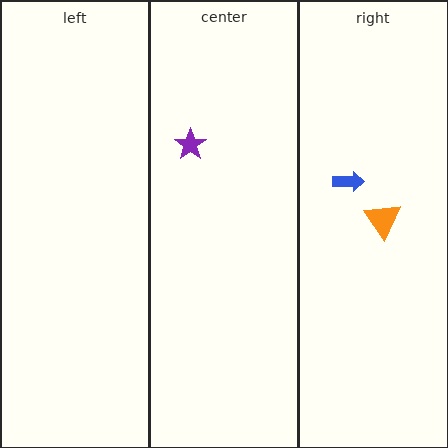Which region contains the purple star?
The center region.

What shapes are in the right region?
The blue arrow, the orange triangle.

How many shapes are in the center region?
1.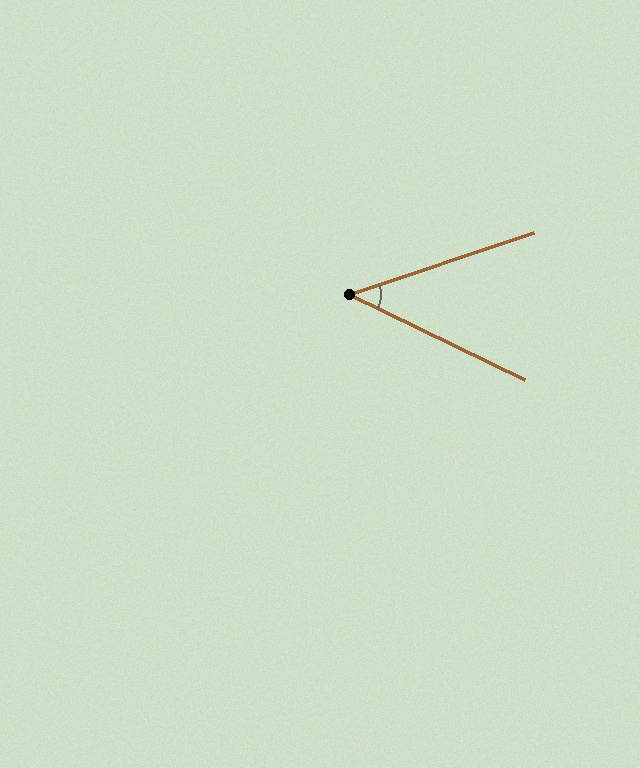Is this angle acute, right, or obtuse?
It is acute.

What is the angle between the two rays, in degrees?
Approximately 45 degrees.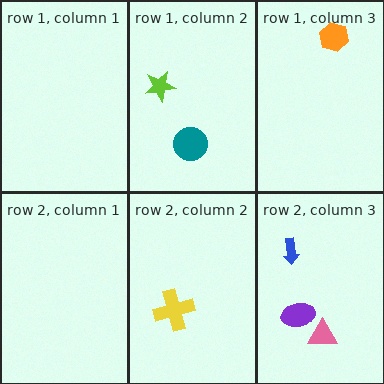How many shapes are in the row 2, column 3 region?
3.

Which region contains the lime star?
The row 1, column 2 region.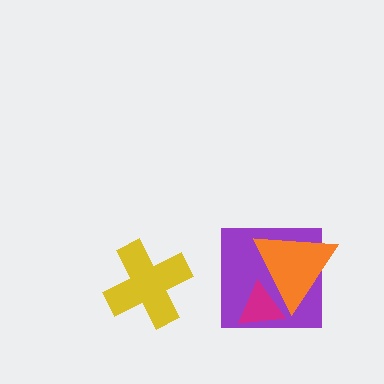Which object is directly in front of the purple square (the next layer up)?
The magenta triangle is directly in front of the purple square.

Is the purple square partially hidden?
Yes, it is partially covered by another shape.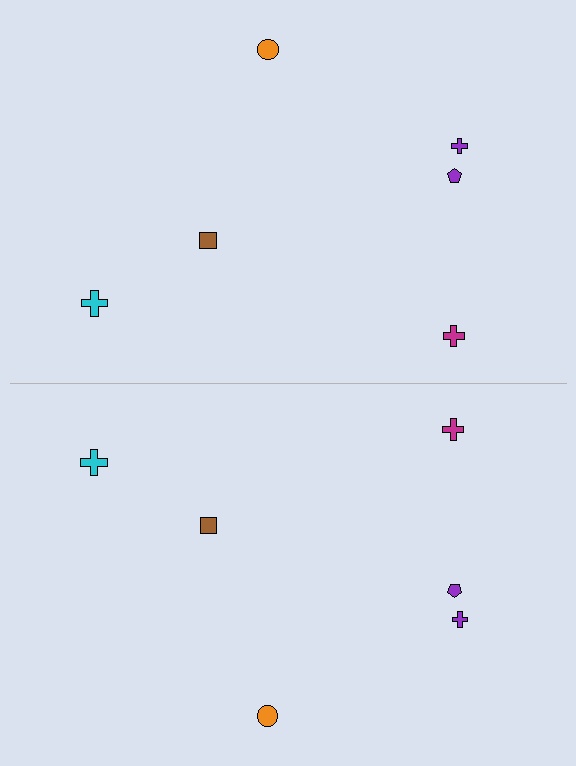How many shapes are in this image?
There are 12 shapes in this image.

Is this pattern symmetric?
Yes, this pattern has bilateral (reflection) symmetry.